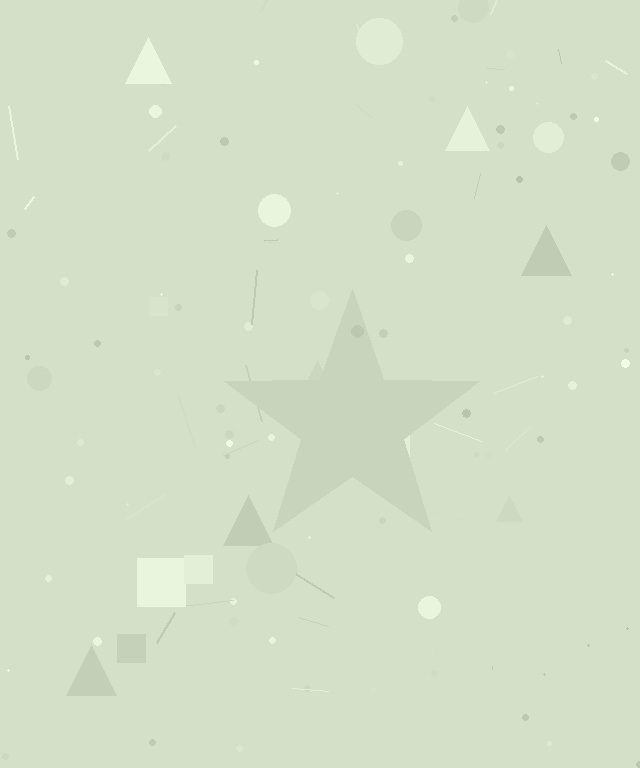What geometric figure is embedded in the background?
A star is embedded in the background.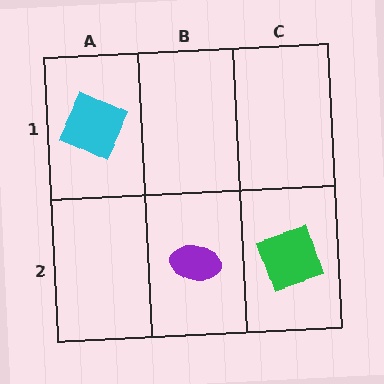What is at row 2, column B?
A purple ellipse.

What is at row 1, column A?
A cyan square.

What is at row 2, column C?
A green square.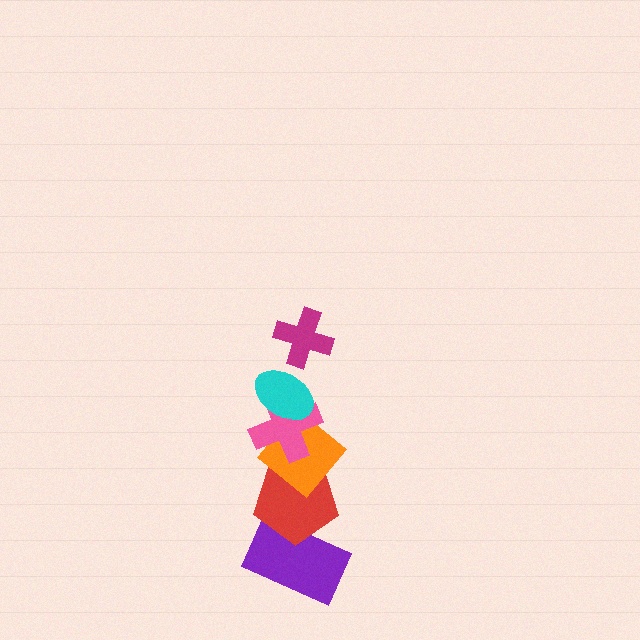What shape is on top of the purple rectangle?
The red pentagon is on top of the purple rectangle.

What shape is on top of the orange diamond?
The pink cross is on top of the orange diamond.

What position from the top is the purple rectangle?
The purple rectangle is 6th from the top.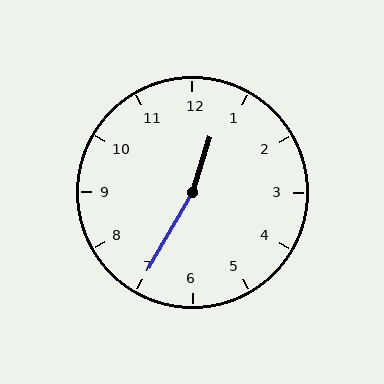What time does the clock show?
12:35.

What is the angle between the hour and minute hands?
Approximately 168 degrees.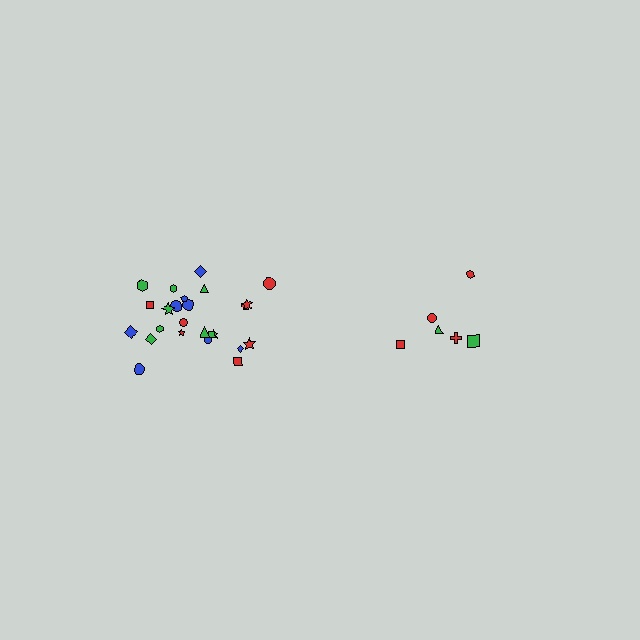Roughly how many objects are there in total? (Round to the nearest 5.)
Roughly 30 objects in total.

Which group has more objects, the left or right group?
The left group.